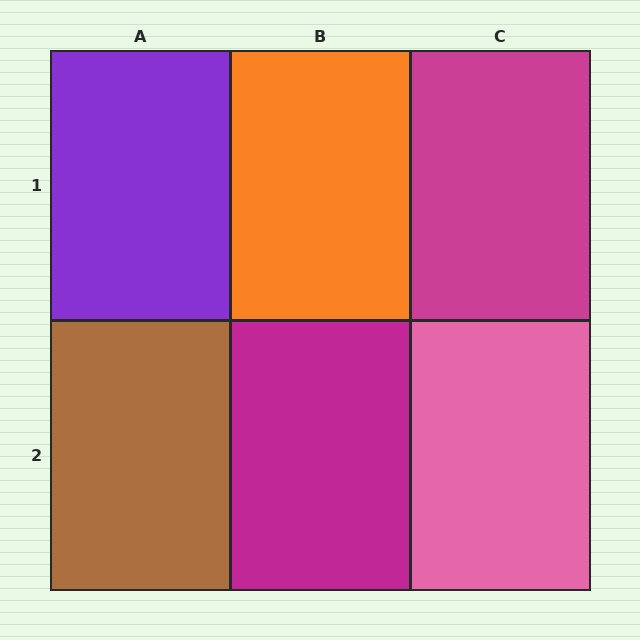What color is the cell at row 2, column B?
Magenta.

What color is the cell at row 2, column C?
Pink.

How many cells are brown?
1 cell is brown.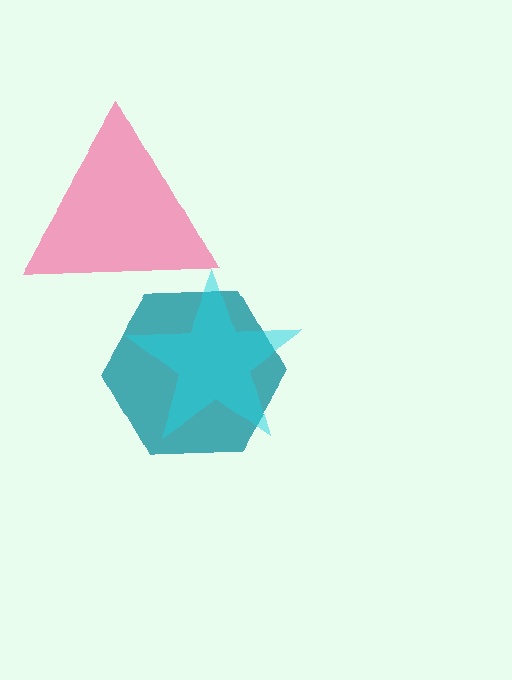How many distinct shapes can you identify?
There are 3 distinct shapes: a pink triangle, a teal hexagon, a cyan star.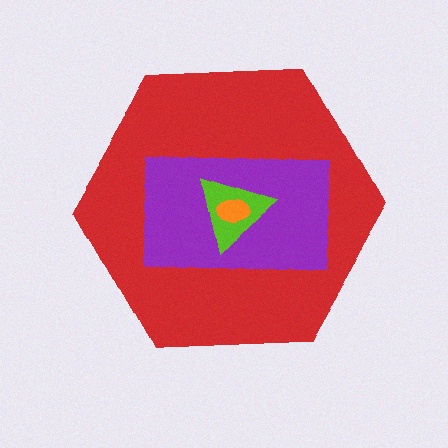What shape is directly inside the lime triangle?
The orange ellipse.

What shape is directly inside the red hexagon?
The purple rectangle.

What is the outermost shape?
The red hexagon.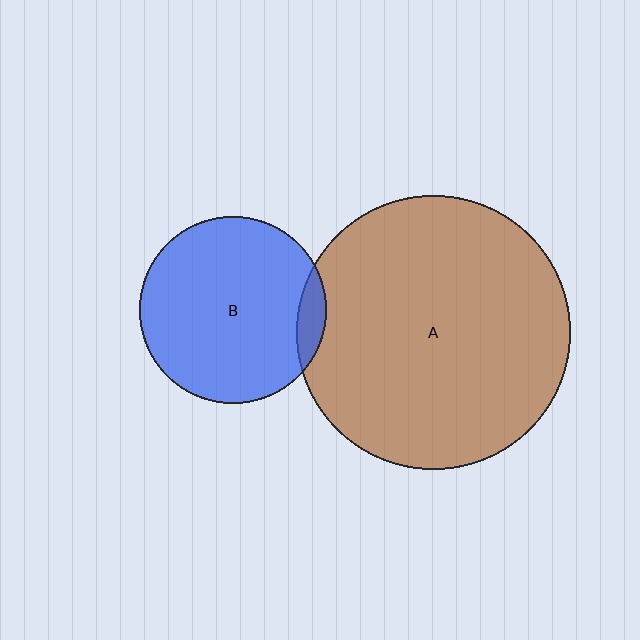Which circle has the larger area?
Circle A (brown).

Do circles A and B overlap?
Yes.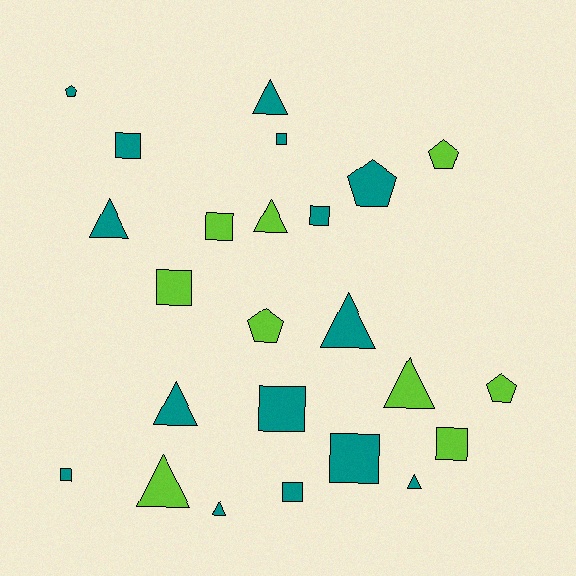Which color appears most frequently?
Teal, with 15 objects.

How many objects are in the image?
There are 24 objects.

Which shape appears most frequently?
Square, with 10 objects.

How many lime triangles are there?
There are 3 lime triangles.